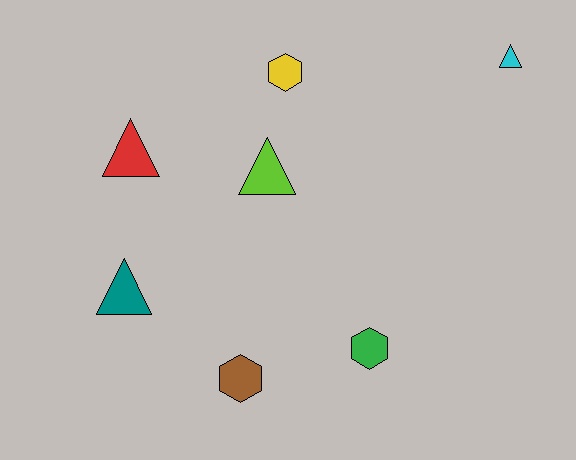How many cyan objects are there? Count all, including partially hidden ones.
There is 1 cyan object.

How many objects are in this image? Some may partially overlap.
There are 7 objects.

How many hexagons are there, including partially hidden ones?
There are 3 hexagons.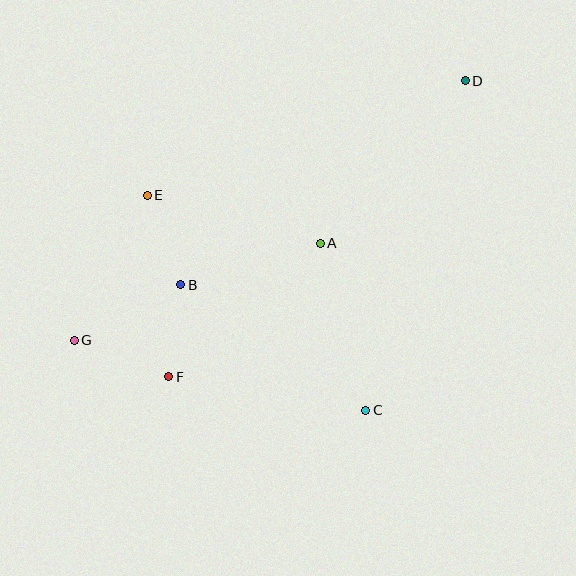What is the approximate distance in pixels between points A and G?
The distance between A and G is approximately 264 pixels.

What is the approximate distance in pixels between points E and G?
The distance between E and G is approximately 162 pixels.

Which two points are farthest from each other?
Points D and G are farthest from each other.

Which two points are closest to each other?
Points B and F are closest to each other.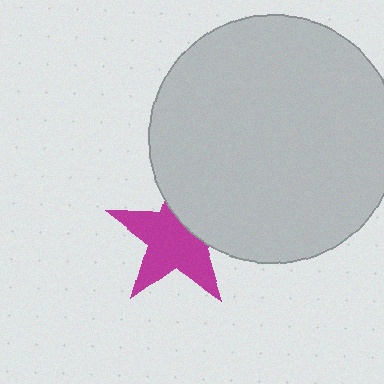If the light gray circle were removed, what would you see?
You would see the complete magenta star.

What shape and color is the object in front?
The object in front is a light gray circle.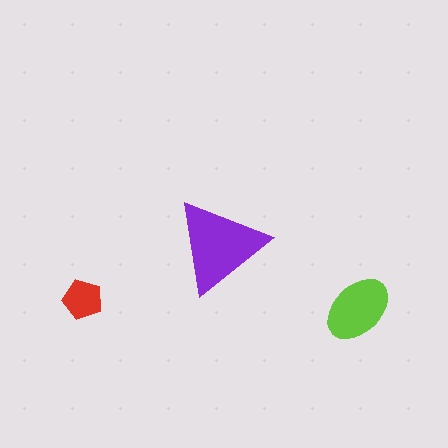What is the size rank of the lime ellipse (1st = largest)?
2nd.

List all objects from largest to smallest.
The purple triangle, the lime ellipse, the red pentagon.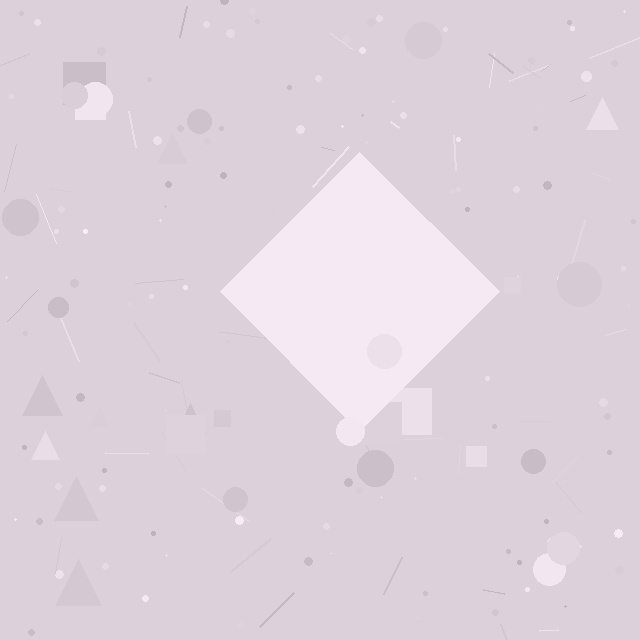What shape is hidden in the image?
A diamond is hidden in the image.